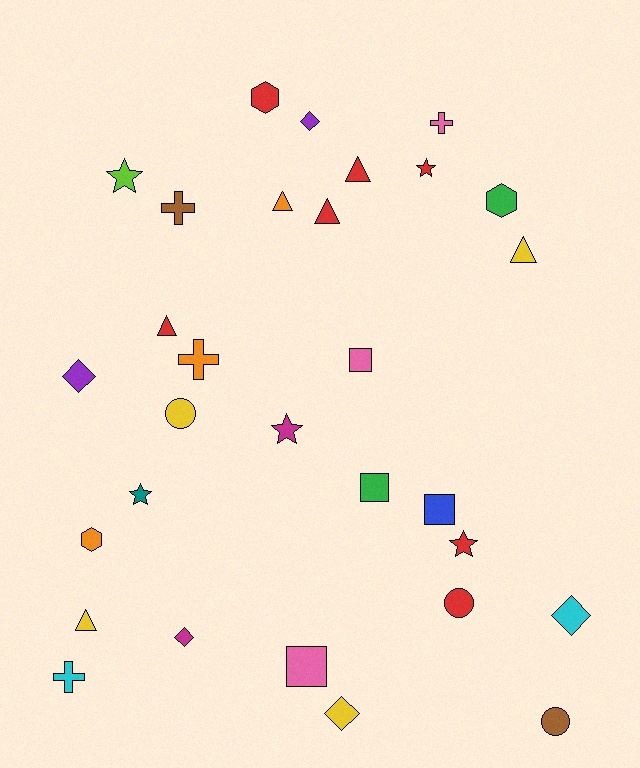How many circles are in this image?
There are 3 circles.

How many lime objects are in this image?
There is 1 lime object.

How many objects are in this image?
There are 30 objects.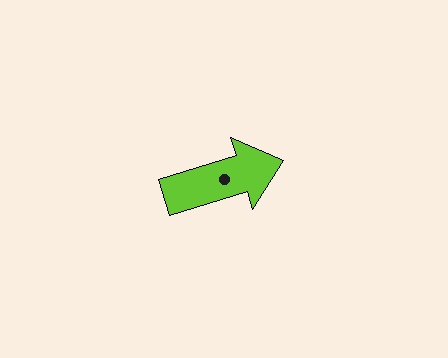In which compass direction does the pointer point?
East.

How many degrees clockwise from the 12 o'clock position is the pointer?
Approximately 73 degrees.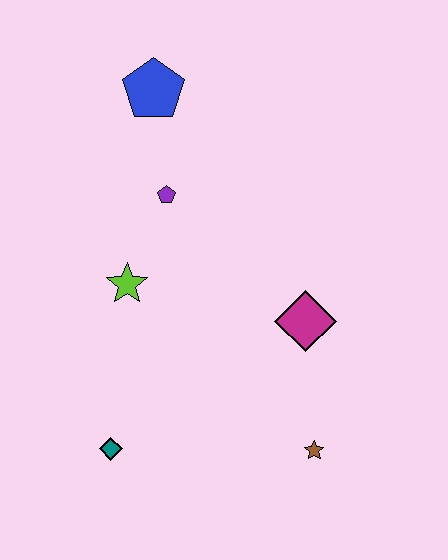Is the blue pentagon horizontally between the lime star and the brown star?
Yes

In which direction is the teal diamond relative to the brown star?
The teal diamond is to the left of the brown star.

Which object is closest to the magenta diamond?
The brown star is closest to the magenta diamond.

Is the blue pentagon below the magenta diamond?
No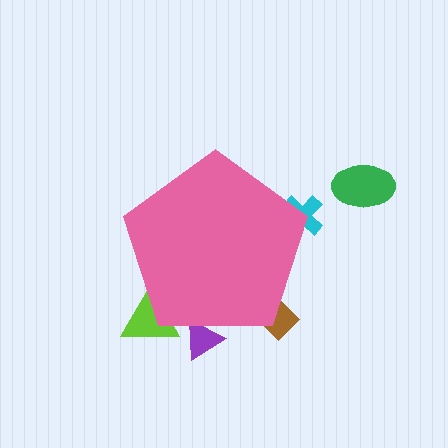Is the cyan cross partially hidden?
Yes, the cyan cross is partially hidden behind the pink pentagon.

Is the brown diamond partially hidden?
Yes, the brown diamond is partially hidden behind the pink pentagon.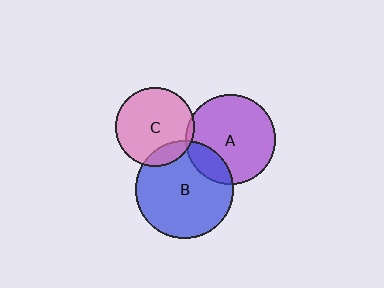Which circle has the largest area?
Circle B (blue).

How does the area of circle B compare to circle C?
Approximately 1.5 times.